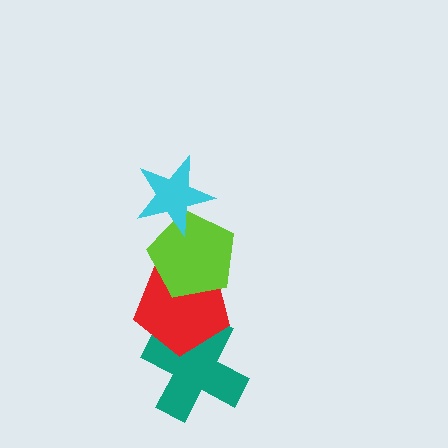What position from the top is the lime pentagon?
The lime pentagon is 2nd from the top.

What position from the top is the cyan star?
The cyan star is 1st from the top.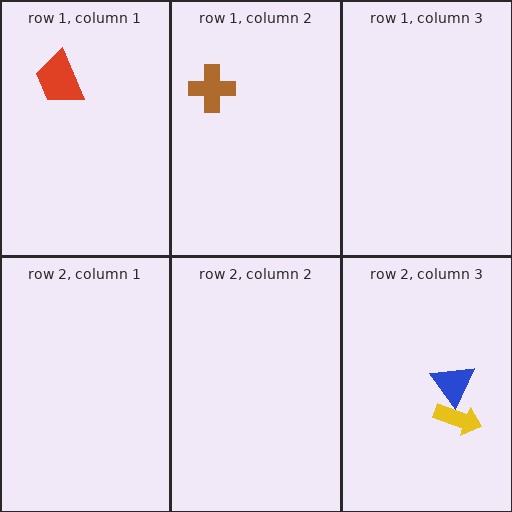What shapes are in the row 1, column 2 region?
The brown cross.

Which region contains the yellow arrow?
The row 2, column 3 region.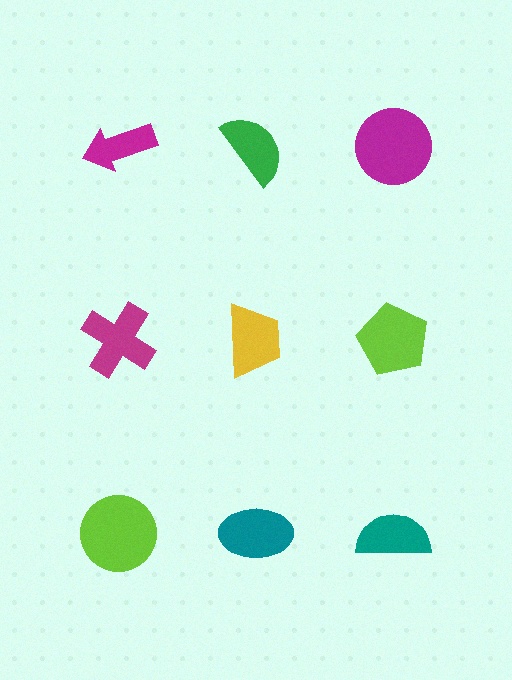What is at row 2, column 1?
A magenta cross.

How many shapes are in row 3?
3 shapes.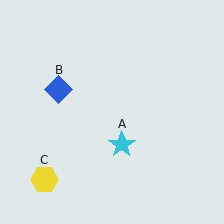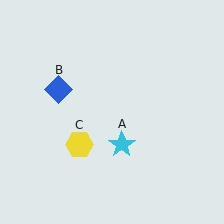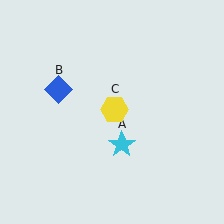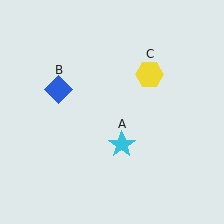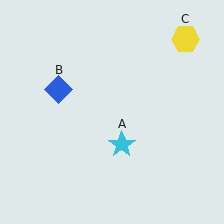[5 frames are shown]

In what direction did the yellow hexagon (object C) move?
The yellow hexagon (object C) moved up and to the right.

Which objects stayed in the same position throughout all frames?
Cyan star (object A) and blue diamond (object B) remained stationary.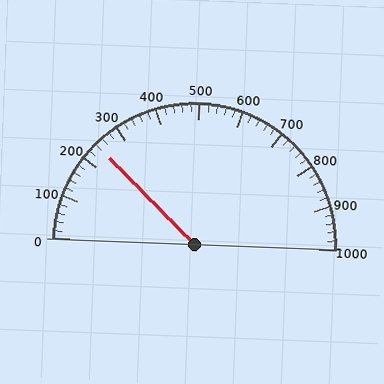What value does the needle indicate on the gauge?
The needle indicates approximately 240.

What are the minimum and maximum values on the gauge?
The gauge ranges from 0 to 1000.